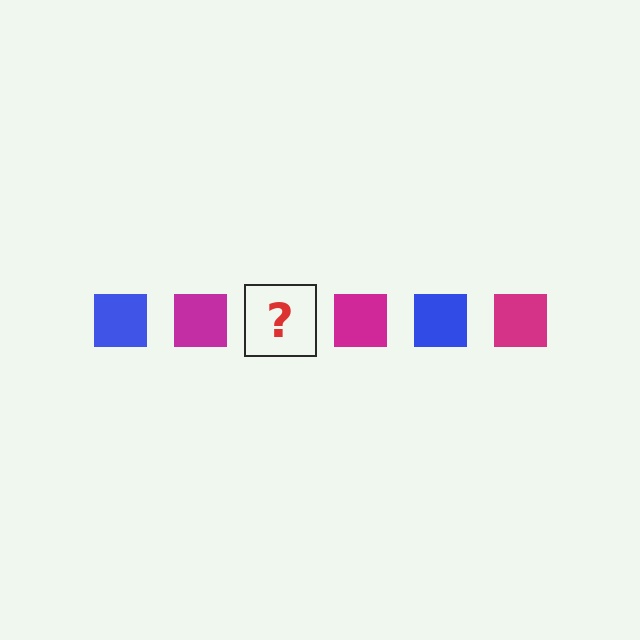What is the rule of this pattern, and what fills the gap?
The rule is that the pattern cycles through blue, magenta squares. The gap should be filled with a blue square.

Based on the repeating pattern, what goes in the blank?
The blank should be a blue square.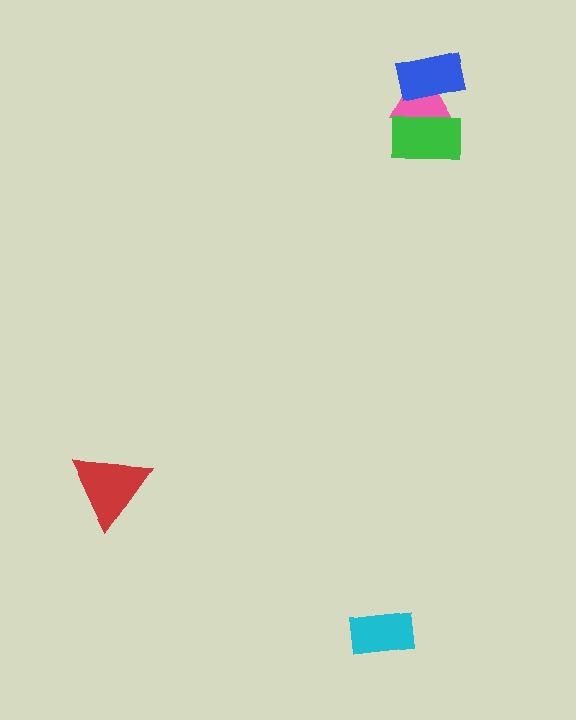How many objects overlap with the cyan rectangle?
0 objects overlap with the cyan rectangle.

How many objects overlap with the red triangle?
0 objects overlap with the red triangle.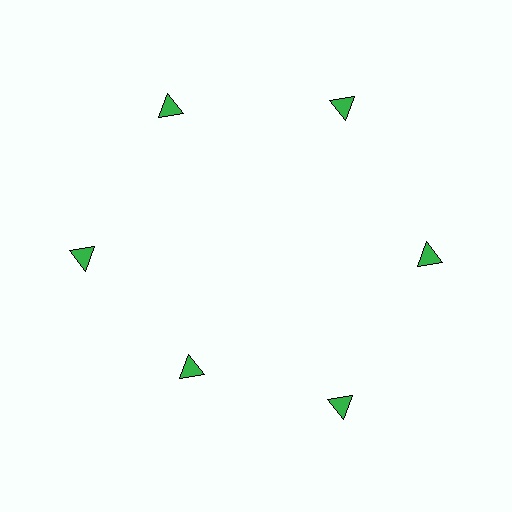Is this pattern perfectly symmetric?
No. The 6 green triangles are arranged in a ring, but one element near the 7 o'clock position is pulled inward toward the center, breaking the 6-fold rotational symmetry.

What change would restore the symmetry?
The symmetry would be restored by moving it outward, back onto the ring so that all 6 triangles sit at equal angles and equal distance from the center.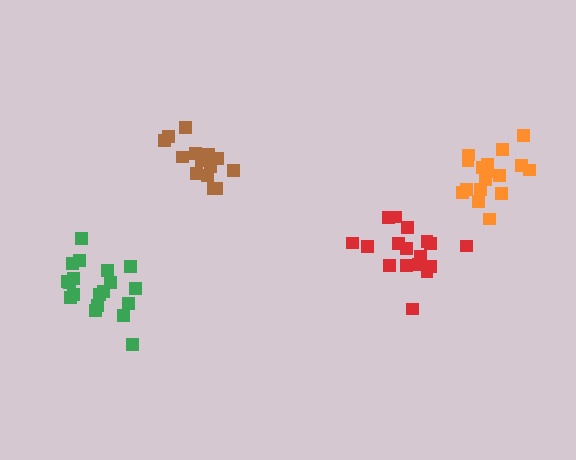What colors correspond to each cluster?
The clusters are colored: green, brown, orange, red.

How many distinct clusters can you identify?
There are 4 distinct clusters.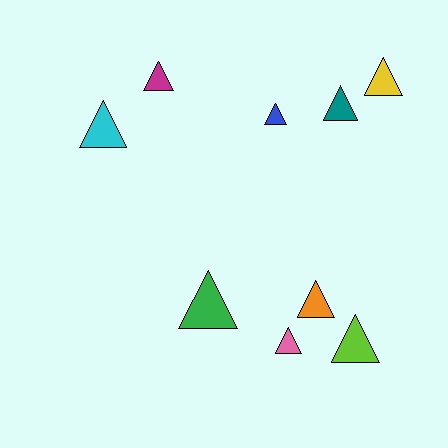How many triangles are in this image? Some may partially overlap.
There are 9 triangles.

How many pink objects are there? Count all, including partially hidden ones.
There is 1 pink object.